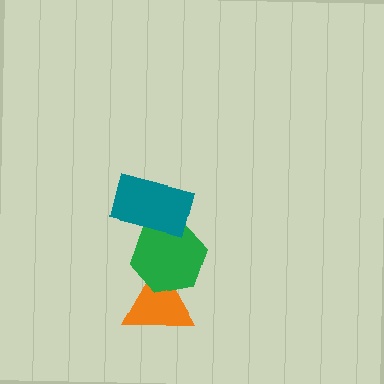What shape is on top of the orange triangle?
The green hexagon is on top of the orange triangle.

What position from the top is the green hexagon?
The green hexagon is 2nd from the top.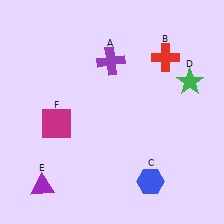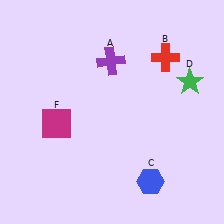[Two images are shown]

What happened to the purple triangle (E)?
The purple triangle (E) was removed in Image 2. It was in the bottom-left area of Image 1.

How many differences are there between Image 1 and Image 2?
There is 1 difference between the two images.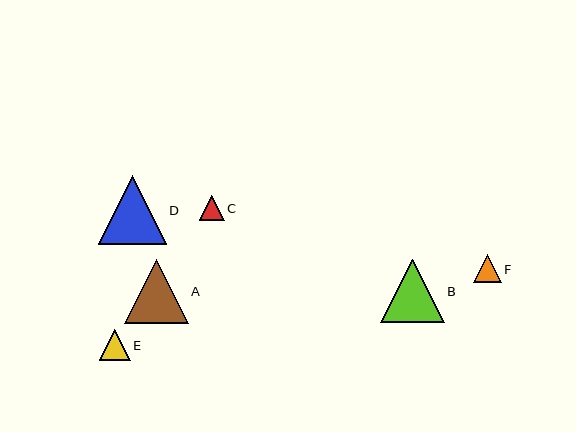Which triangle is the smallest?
Triangle C is the smallest with a size of approximately 25 pixels.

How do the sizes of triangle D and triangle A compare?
Triangle D and triangle A are approximately the same size.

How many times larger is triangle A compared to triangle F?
Triangle A is approximately 2.3 times the size of triangle F.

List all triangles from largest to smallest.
From largest to smallest: D, A, B, E, F, C.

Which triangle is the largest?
Triangle D is the largest with a size of approximately 68 pixels.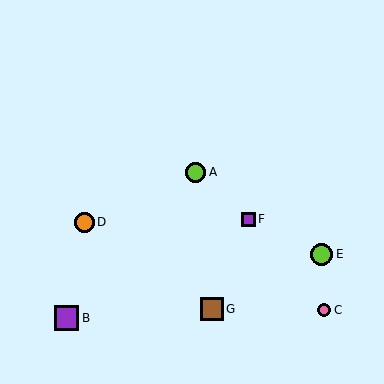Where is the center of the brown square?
The center of the brown square is at (212, 309).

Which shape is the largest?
The purple square (labeled B) is the largest.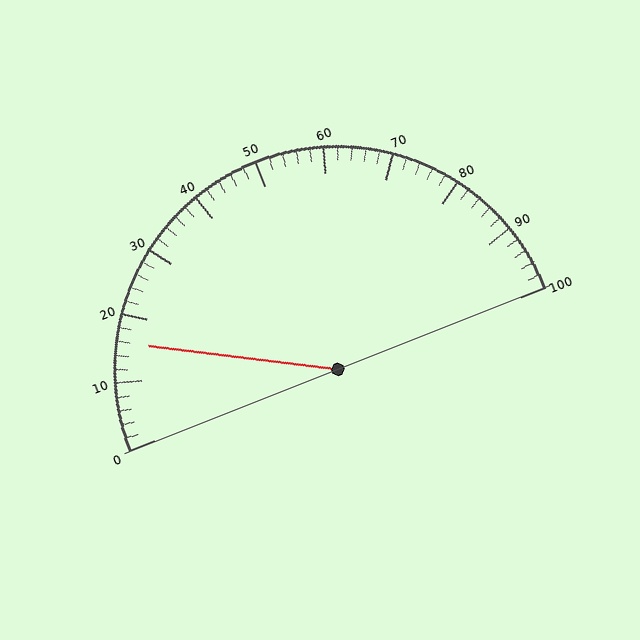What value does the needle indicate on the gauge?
The needle indicates approximately 16.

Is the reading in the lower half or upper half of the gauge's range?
The reading is in the lower half of the range (0 to 100).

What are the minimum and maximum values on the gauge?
The gauge ranges from 0 to 100.